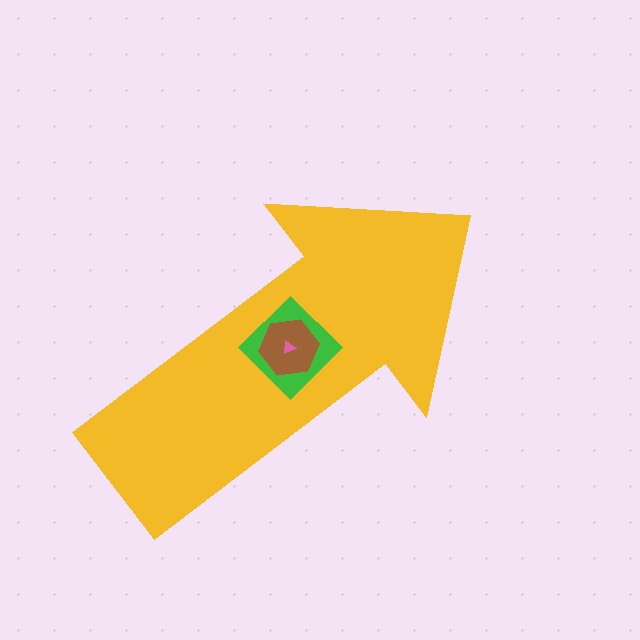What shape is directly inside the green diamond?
The brown hexagon.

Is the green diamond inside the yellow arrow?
Yes.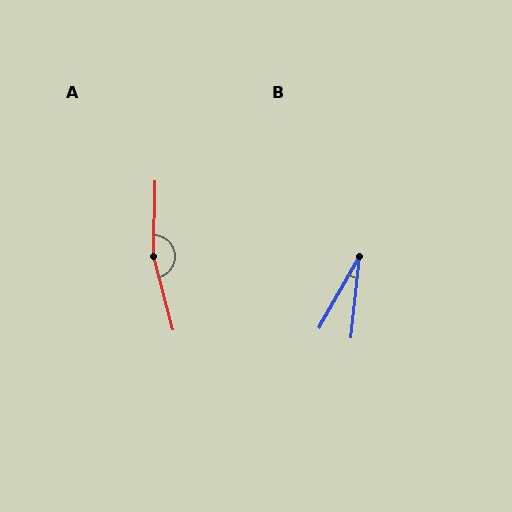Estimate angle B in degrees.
Approximately 24 degrees.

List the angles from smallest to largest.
B (24°), A (164°).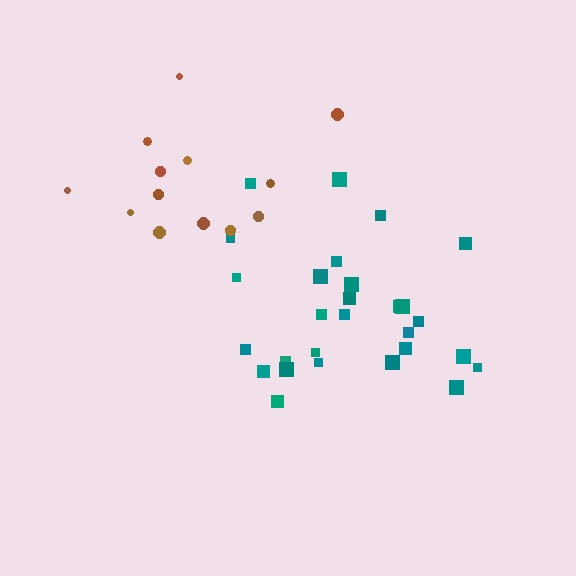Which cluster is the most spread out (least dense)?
Brown.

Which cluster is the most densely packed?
Teal.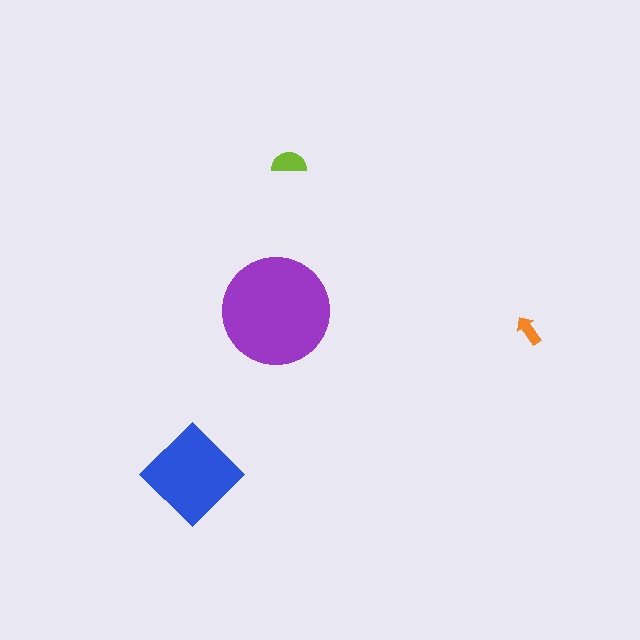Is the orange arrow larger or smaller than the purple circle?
Smaller.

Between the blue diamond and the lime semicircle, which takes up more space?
The blue diamond.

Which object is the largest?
The purple circle.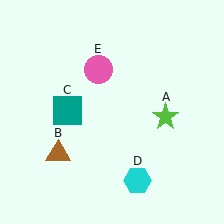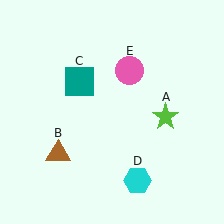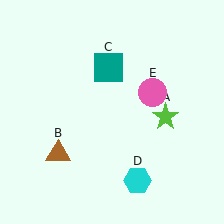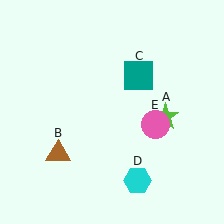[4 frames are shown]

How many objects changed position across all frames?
2 objects changed position: teal square (object C), pink circle (object E).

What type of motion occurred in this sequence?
The teal square (object C), pink circle (object E) rotated clockwise around the center of the scene.